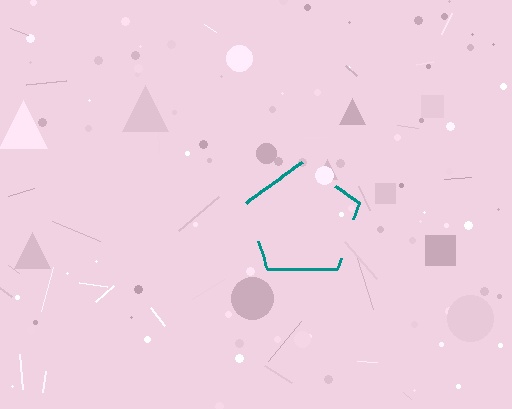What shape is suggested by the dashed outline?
The dashed outline suggests a pentagon.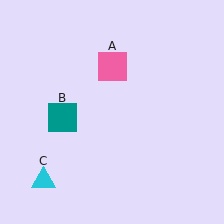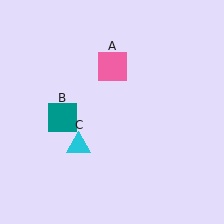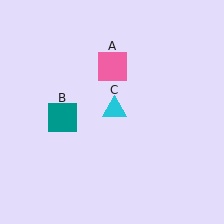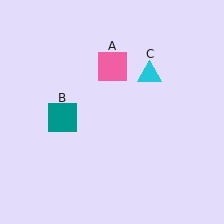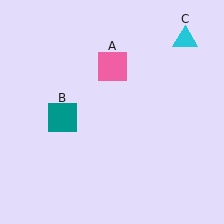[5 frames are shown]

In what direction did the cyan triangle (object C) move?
The cyan triangle (object C) moved up and to the right.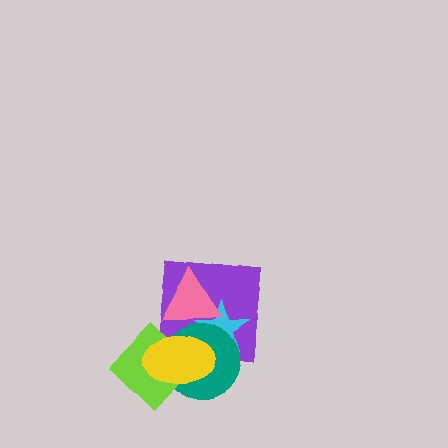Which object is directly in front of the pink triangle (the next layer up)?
The teal circle is directly in front of the pink triangle.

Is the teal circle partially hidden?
Yes, it is partially covered by another shape.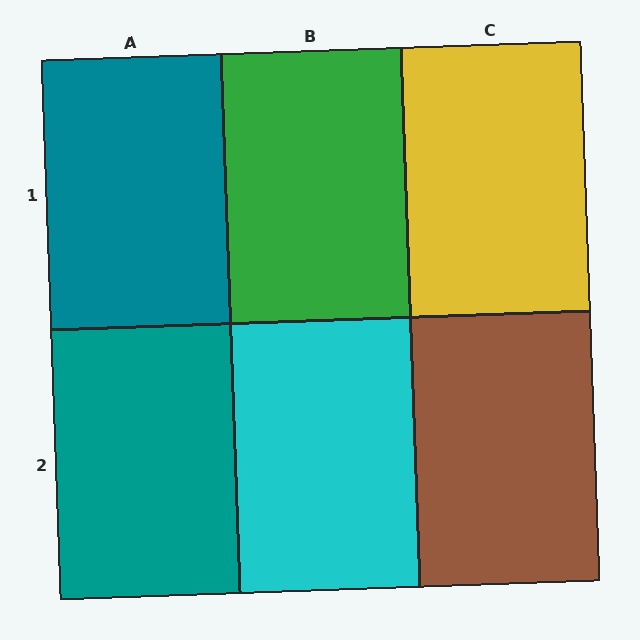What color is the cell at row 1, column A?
Teal.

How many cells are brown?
1 cell is brown.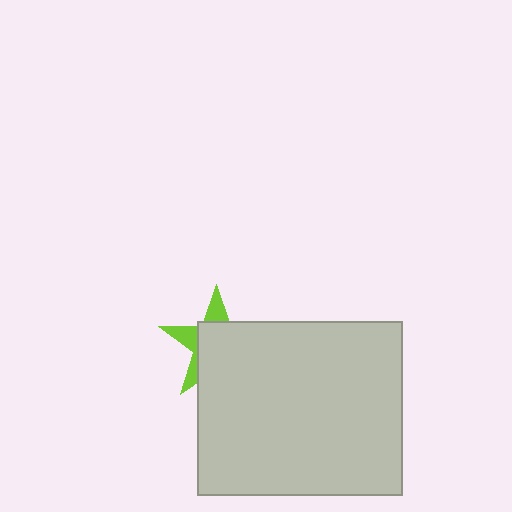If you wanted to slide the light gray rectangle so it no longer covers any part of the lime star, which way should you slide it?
Slide it toward the lower-right — that is the most direct way to separate the two shapes.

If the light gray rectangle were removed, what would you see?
You would see the complete lime star.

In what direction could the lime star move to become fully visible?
The lime star could move toward the upper-left. That would shift it out from behind the light gray rectangle entirely.